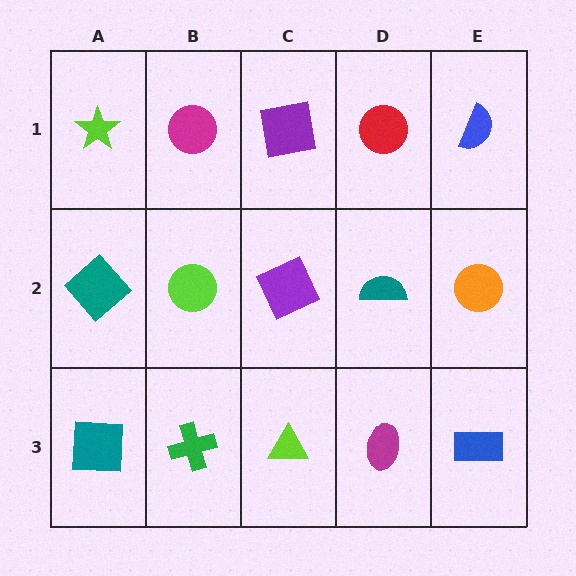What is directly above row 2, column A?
A lime star.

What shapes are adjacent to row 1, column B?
A lime circle (row 2, column B), a lime star (row 1, column A), a purple square (row 1, column C).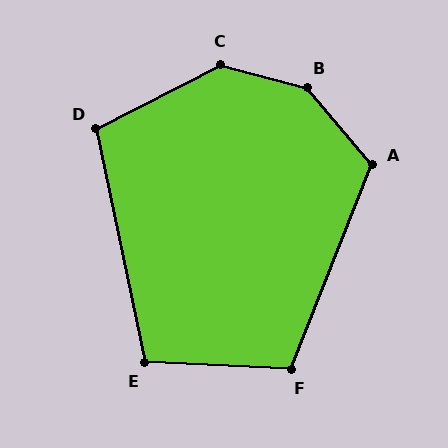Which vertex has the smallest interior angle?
E, at approximately 104 degrees.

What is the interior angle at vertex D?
Approximately 105 degrees (obtuse).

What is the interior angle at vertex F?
Approximately 109 degrees (obtuse).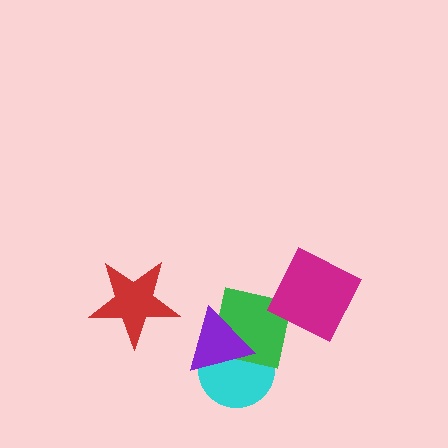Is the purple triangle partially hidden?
No, no other shape covers it.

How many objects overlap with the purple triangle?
2 objects overlap with the purple triangle.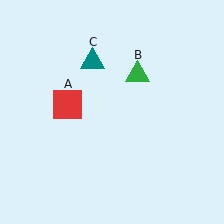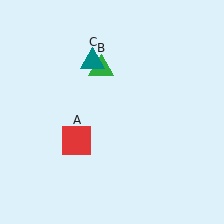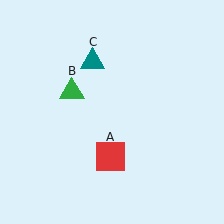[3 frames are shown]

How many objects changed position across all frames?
2 objects changed position: red square (object A), green triangle (object B).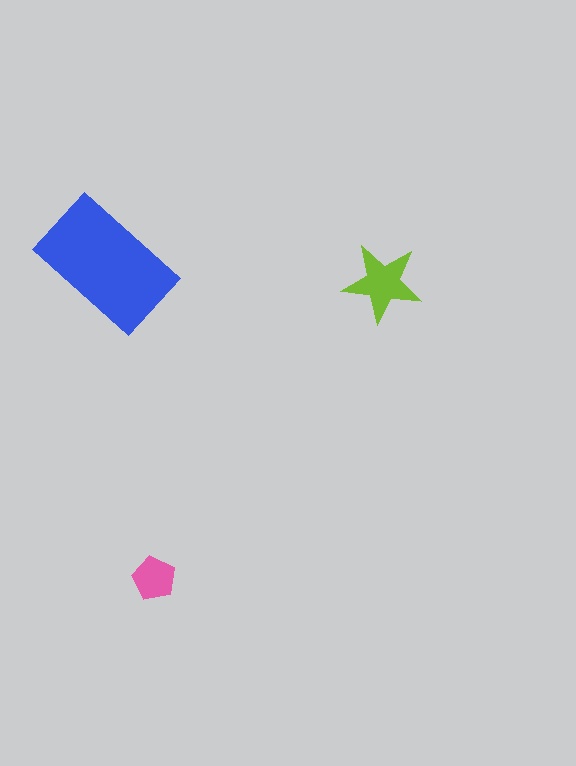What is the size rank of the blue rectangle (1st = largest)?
1st.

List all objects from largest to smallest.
The blue rectangle, the lime star, the pink pentagon.